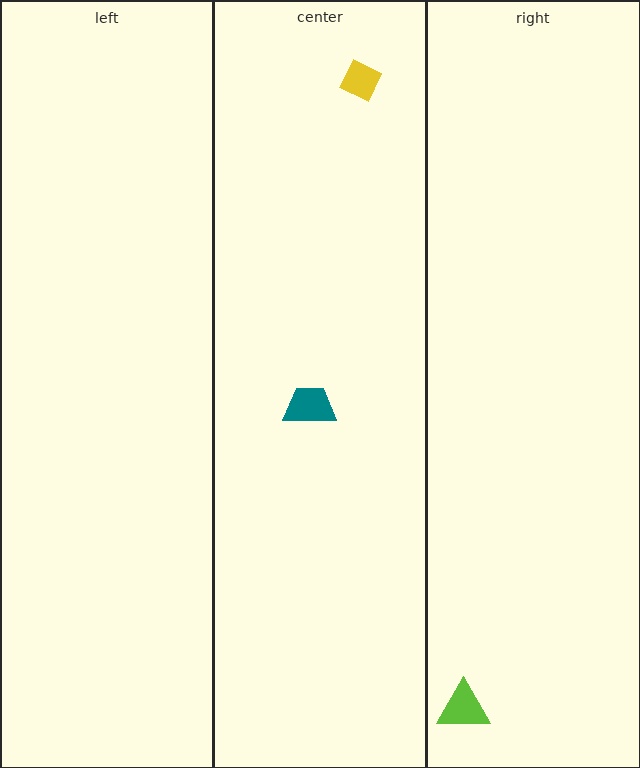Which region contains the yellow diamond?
The center region.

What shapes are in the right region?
The lime triangle.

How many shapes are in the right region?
1.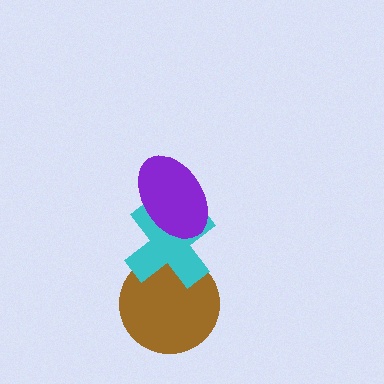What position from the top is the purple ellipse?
The purple ellipse is 1st from the top.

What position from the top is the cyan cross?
The cyan cross is 2nd from the top.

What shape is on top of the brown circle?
The cyan cross is on top of the brown circle.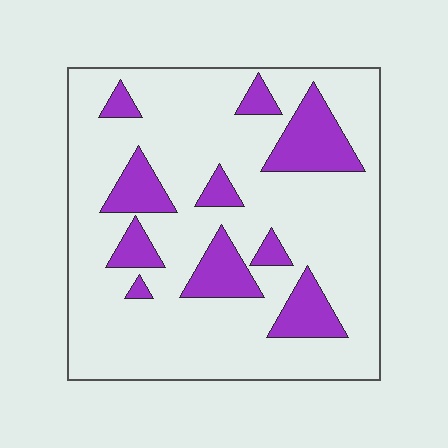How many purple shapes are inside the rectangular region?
10.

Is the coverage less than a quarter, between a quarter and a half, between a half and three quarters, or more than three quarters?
Less than a quarter.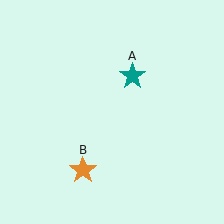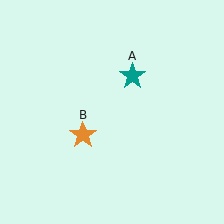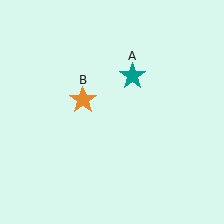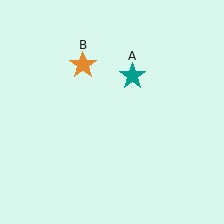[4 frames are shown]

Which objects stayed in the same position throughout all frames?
Teal star (object A) remained stationary.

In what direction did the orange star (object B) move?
The orange star (object B) moved up.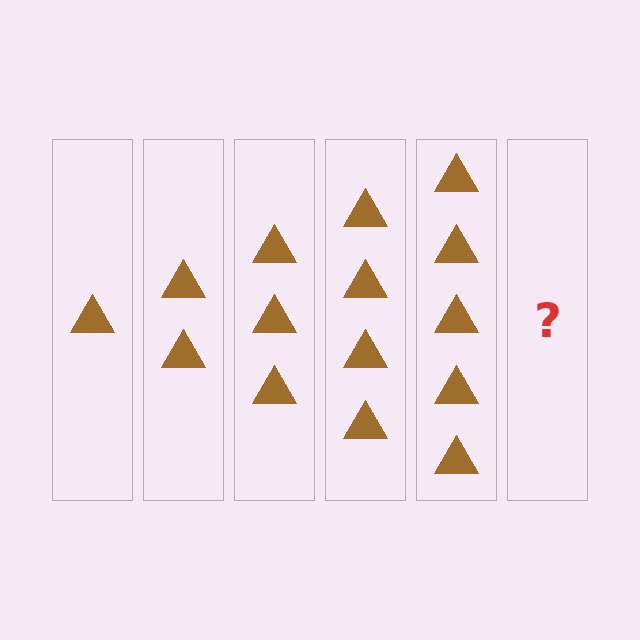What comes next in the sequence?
The next element should be 6 triangles.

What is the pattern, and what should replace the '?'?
The pattern is that each step adds one more triangle. The '?' should be 6 triangles.